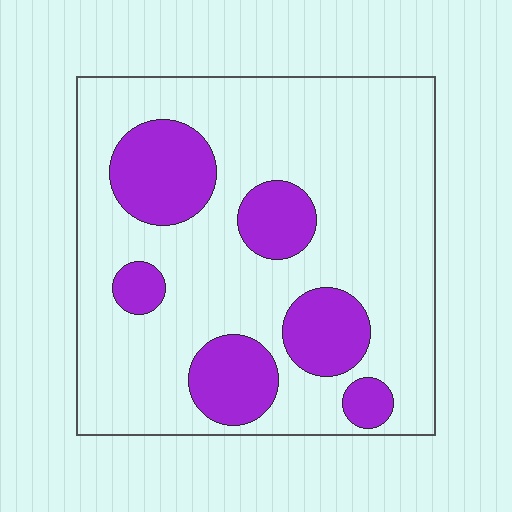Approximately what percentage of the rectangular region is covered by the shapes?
Approximately 25%.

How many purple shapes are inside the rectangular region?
6.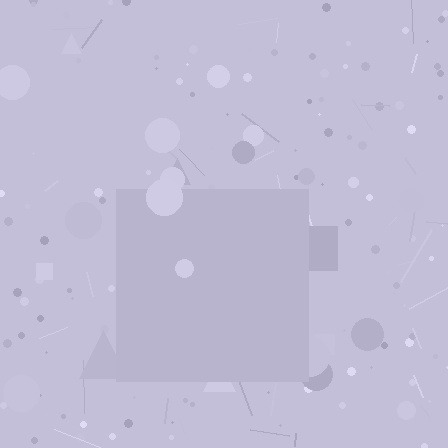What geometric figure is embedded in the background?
A square is embedded in the background.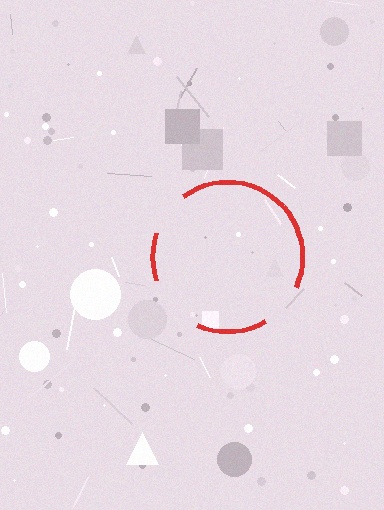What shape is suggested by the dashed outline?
The dashed outline suggests a circle.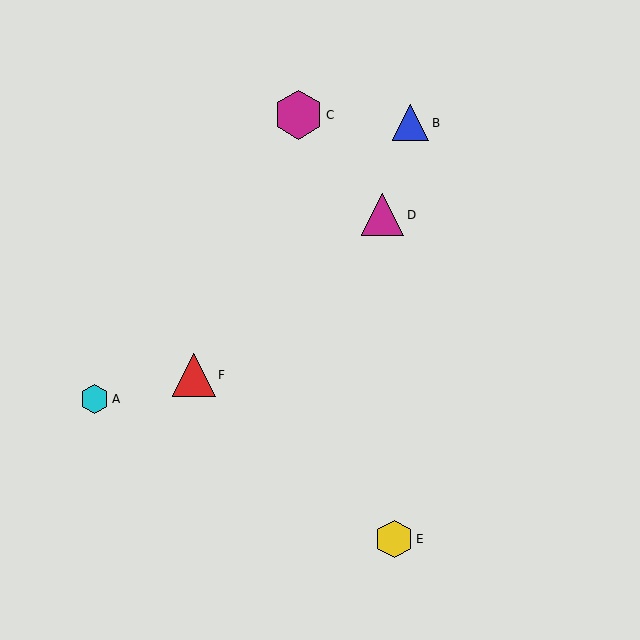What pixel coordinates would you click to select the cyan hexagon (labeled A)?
Click at (95, 399) to select the cyan hexagon A.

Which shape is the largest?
The magenta hexagon (labeled C) is the largest.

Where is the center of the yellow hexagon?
The center of the yellow hexagon is at (394, 539).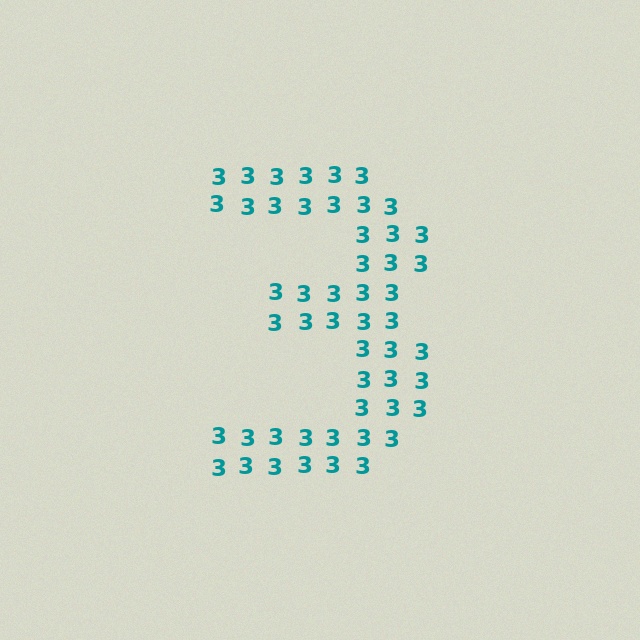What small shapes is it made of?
It is made of small digit 3's.